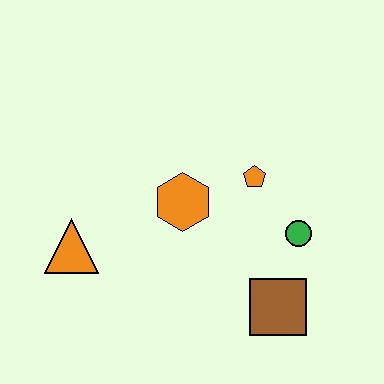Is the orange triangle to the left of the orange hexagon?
Yes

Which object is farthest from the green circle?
The orange triangle is farthest from the green circle.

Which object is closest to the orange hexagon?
The orange pentagon is closest to the orange hexagon.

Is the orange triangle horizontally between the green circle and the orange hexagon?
No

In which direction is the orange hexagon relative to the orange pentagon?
The orange hexagon is to the left of the orange pentagon.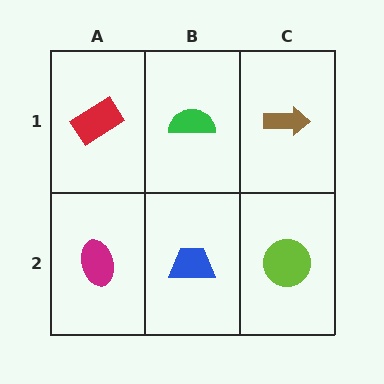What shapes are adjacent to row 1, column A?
A magenta ellipse (row 2, column A), a green semicircle (row 1, column B).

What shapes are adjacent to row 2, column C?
A brown arrow (row 1, column C), a blue trapezoid (row 2, column B).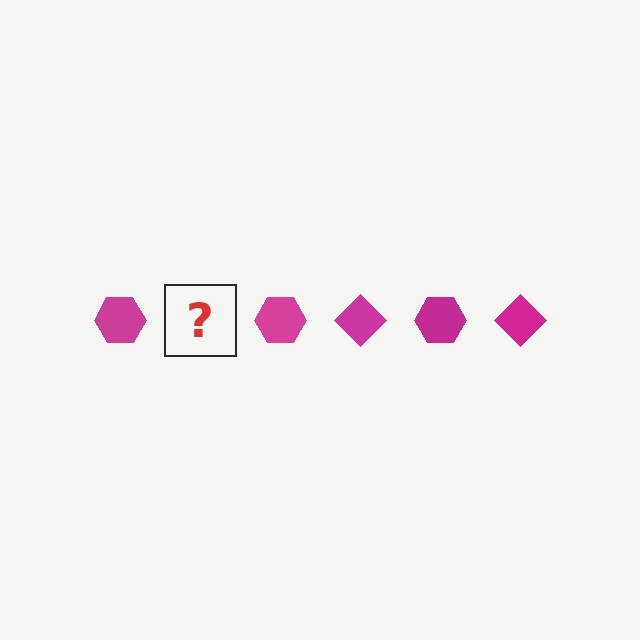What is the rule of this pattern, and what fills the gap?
The rule is that the pattern cycles through hexagon, diamond shapes in magenta. The gap should be filled with a magenta diamond.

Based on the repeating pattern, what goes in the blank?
The blank should be a magenta diamond.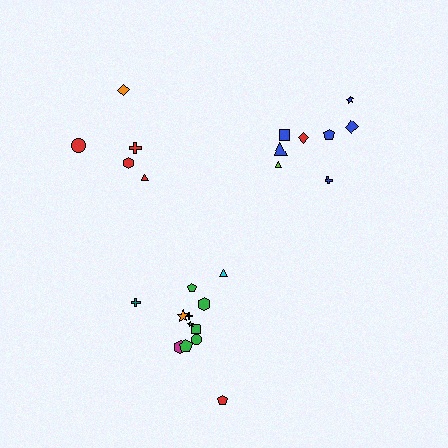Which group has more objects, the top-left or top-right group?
The top-right group.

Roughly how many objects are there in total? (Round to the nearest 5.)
Roughly 25 objects in total.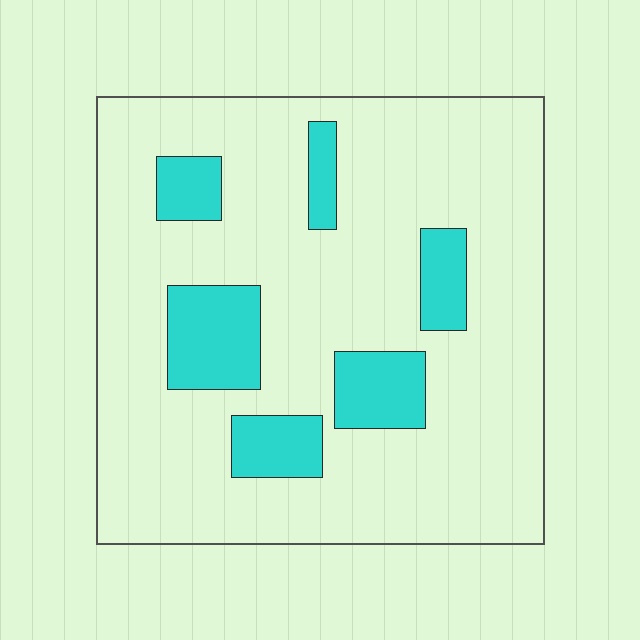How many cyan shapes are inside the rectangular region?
6.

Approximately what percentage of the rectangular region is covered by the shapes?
Approximately 15%.